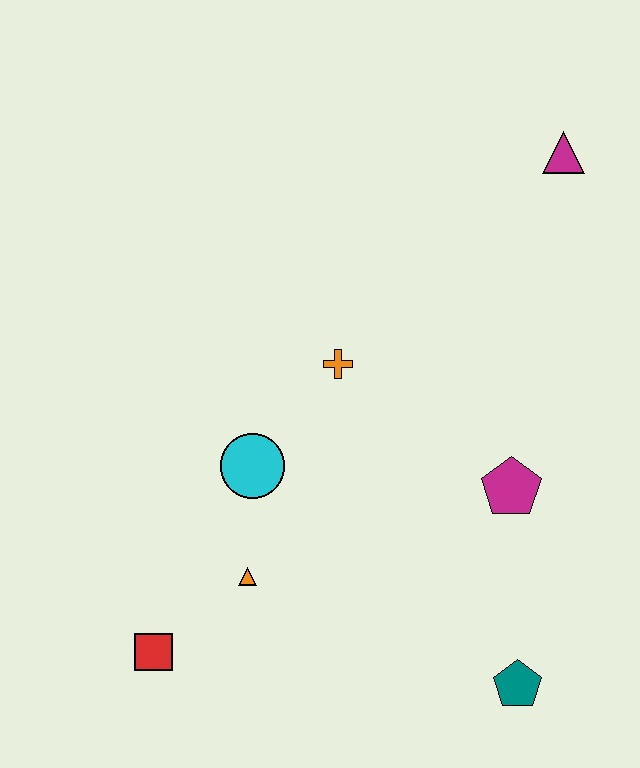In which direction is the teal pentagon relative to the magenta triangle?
The teal pentagon is below the magenta triangle.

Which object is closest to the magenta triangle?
The orange cross is closest to the magenta triangle.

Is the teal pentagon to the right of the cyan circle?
Yes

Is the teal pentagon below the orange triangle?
Yes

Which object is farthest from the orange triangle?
The magenta triangle is farthest from the orange triangle.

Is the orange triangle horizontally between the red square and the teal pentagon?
Yes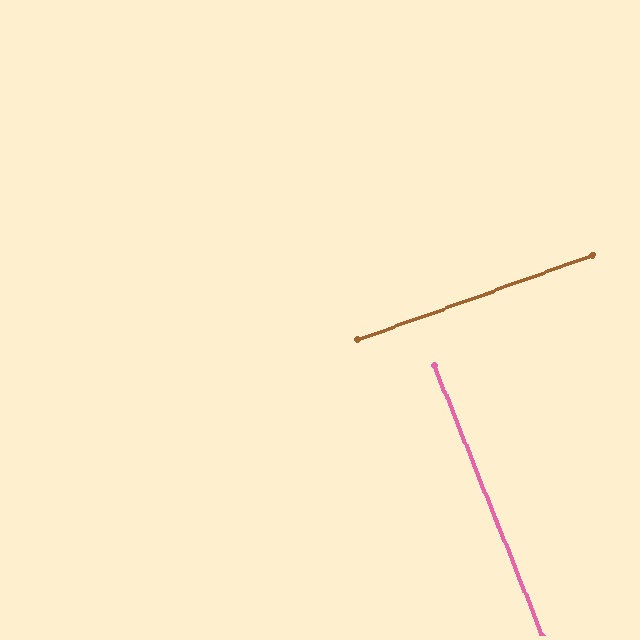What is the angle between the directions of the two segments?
Approximately 88 degrees.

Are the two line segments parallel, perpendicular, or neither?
Perpendicular — they meet at approximately 88°.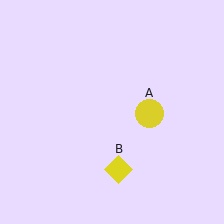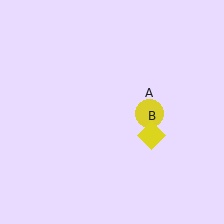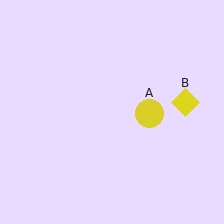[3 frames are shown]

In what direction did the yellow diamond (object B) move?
The yellow diamond (object B) moved up and to the right.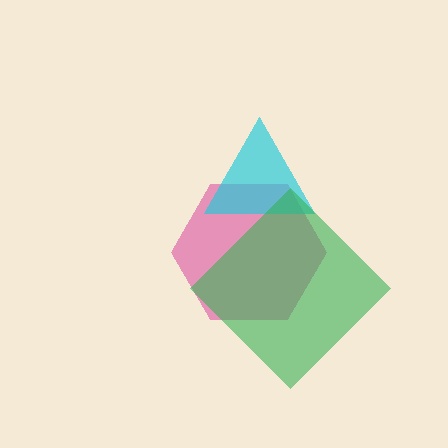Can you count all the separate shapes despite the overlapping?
Yes, there are 3 separate shapes.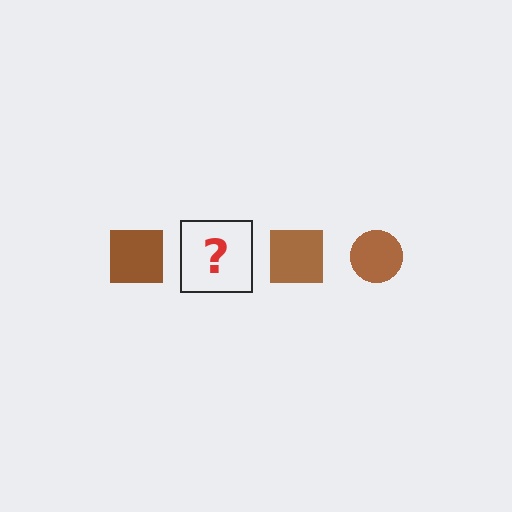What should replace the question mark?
The question mark should be replaced with a brown circle.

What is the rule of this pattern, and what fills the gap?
The rule is that the pattern cycles through square, circle shapes in brown. The gap should be filled with a brown circle.